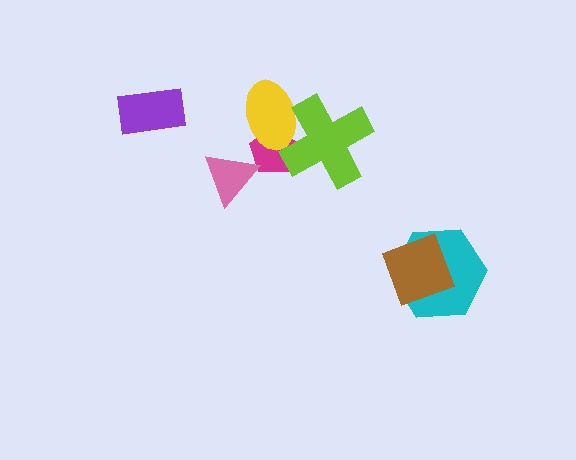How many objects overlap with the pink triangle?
1 object overlaps with the pink triangle.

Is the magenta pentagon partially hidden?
Yes, it is partially covered by another shape.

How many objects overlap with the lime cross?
2 objects overlap with the lime cross.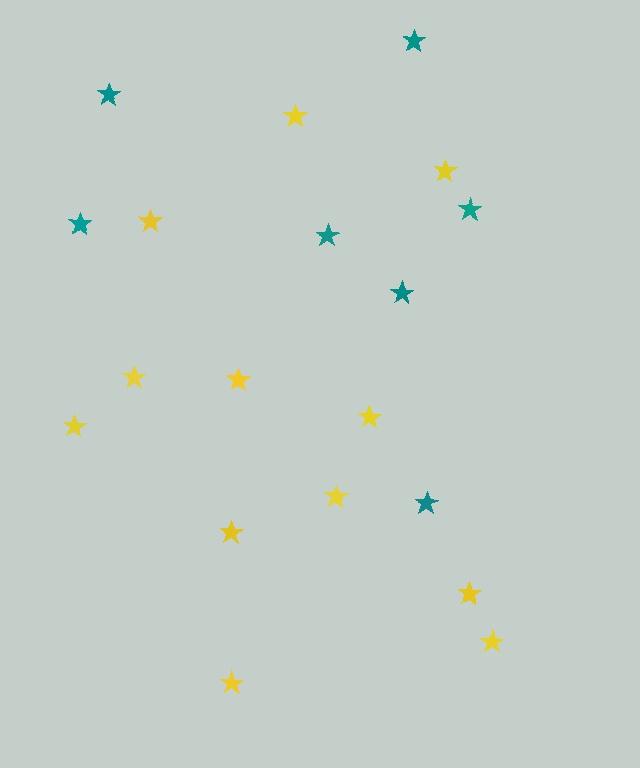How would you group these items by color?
There are 2 groups: one group of teal stars (7) and one group of yellow stars (12).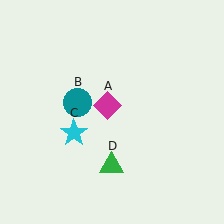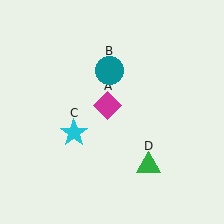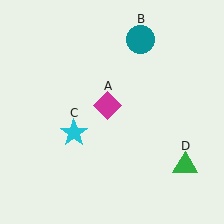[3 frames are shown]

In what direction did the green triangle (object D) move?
The green triangle (object D) moved right.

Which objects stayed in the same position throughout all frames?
Magenta diamond (object A) and cyan star (object C) remained stationary.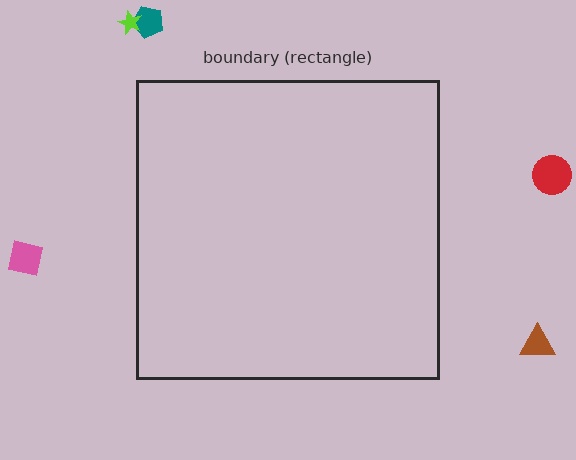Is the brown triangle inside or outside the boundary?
Outside.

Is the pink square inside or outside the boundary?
Outside.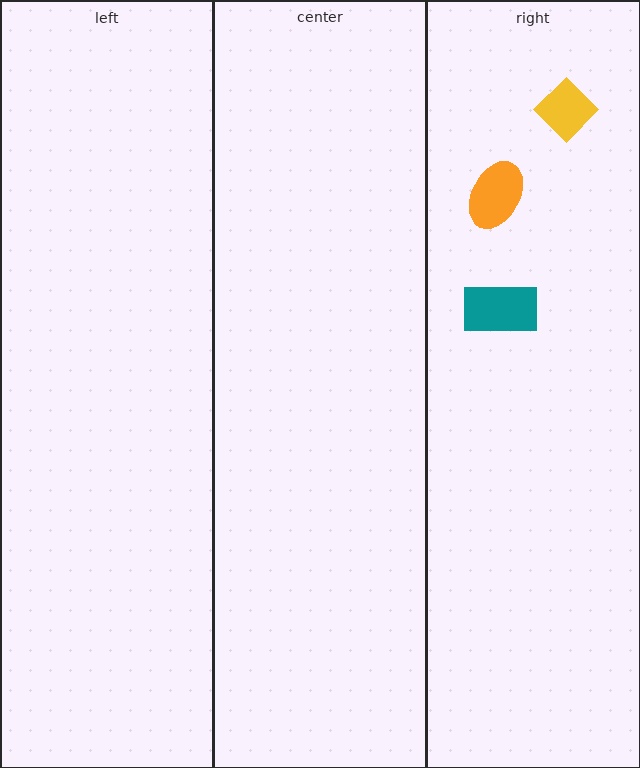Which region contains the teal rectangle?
The right region.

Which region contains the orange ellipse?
The right region.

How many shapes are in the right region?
3.